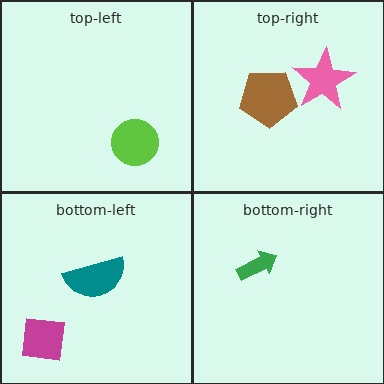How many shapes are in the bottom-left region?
2.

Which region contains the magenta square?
The bottom-left region.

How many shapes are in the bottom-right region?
1.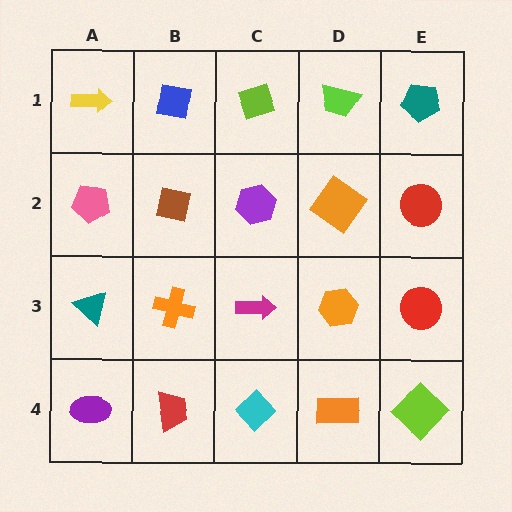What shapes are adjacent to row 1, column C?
A purple hexagon (row 2, column C), a blue square (row 1, column B), a lime trapezoid (row 1, column D).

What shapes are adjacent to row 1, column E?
A red circle (row 2, column E), a lime trapezoid (row 1, column D).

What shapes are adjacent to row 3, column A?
A pink pentagon (row 2, column A), a purple ellipse (row 4, column A), an orange cross (row 3, column B).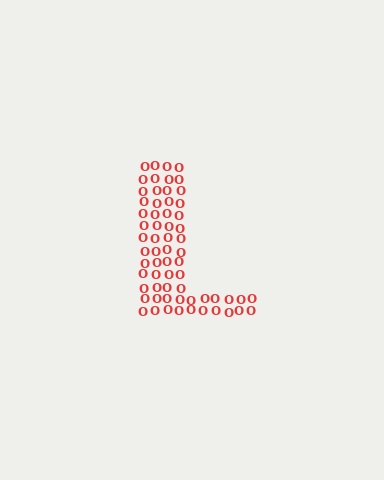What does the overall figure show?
The overall figure shows the letter L.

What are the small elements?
The small elements are letter O's.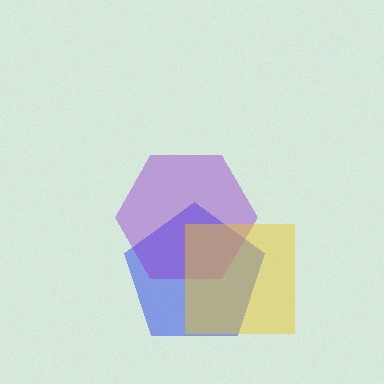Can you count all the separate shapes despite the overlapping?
Yes, there are 3 separate shapes.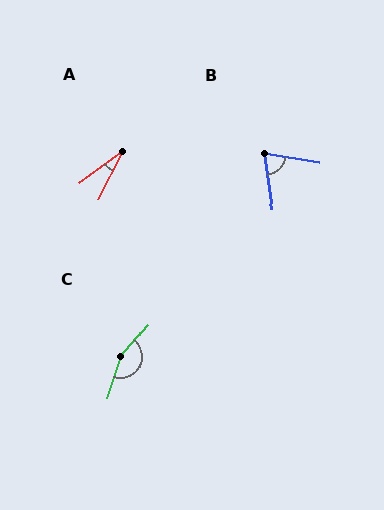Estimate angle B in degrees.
Approximately 73 degrees.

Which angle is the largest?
C, at approximately 157 degrees.